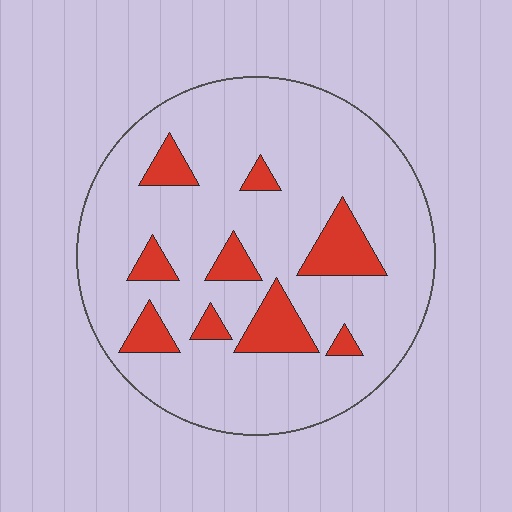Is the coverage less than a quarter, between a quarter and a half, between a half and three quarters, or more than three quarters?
Less than a quarter.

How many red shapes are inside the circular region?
9.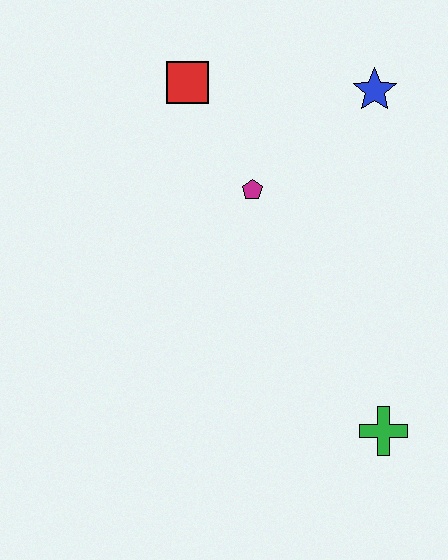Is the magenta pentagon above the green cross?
Yes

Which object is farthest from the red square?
The green cross is farthest from the red square.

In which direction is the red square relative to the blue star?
The red square is to the left of the blue star.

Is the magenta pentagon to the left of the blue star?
Yes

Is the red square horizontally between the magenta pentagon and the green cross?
No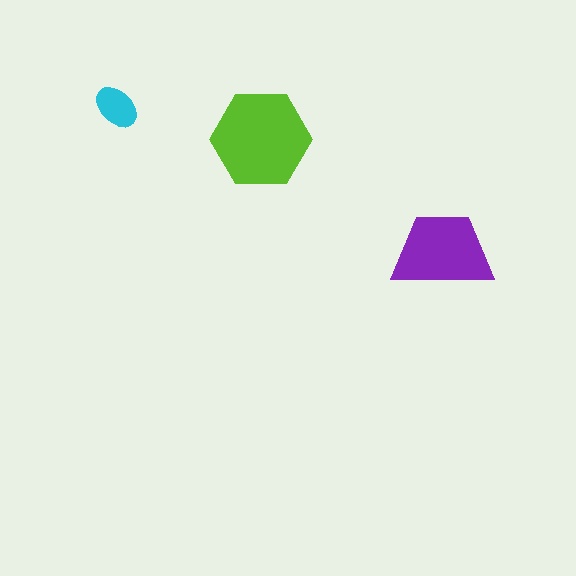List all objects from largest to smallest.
The lime hexagon, the purple trapezoid, the cyan ellipse.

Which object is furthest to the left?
The cyan ellipse is leftmost.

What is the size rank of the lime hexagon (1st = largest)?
1st.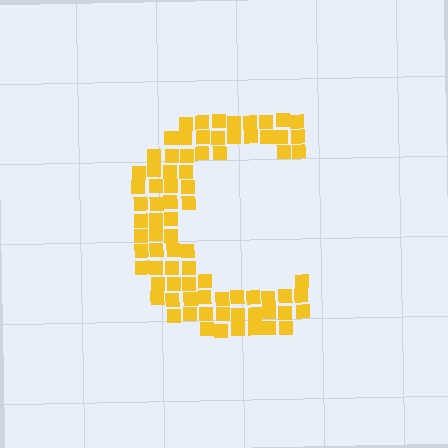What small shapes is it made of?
It is made of small squares.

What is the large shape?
The large shape is the letter C.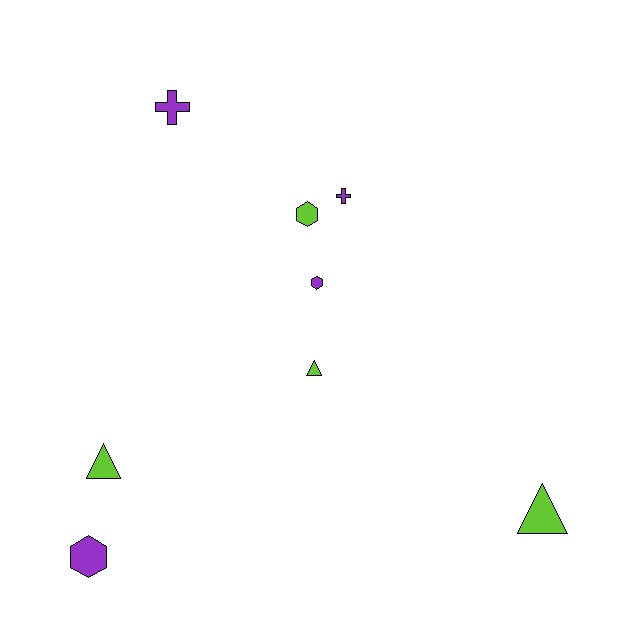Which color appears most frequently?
Purple, with 4 objects.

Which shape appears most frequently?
Hexagon, with 3 objects.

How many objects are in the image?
There are 8 objects.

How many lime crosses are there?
There are no lime crosses.